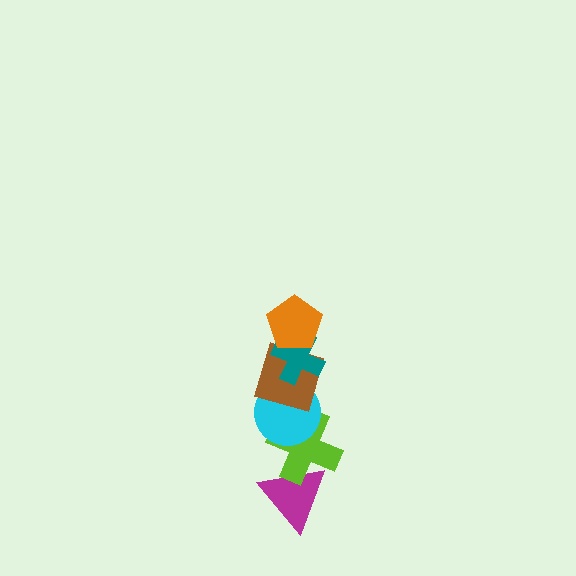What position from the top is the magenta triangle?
The magenta triangle is 6th from the top.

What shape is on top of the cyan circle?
The brown square is on top of the cyan circle.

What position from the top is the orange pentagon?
The orange pentagon is 1st from the top.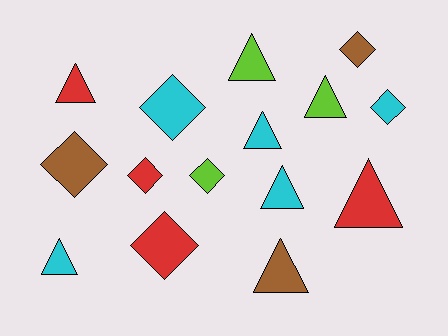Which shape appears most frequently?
Triangle, with 8 objects.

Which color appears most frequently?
Cyan, with 5 objects.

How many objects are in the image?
There are 15 objects.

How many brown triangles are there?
There is 1 brown triangle.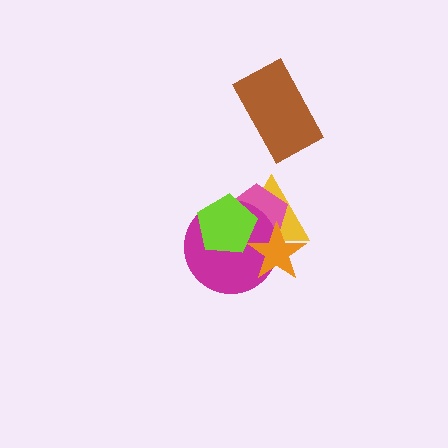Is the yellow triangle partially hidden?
Yes, it is partially covered by another shape.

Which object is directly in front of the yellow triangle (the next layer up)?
The pink pentagon is directly in front of the yellow triangle.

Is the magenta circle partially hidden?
Yes, it is partially covered by another shape.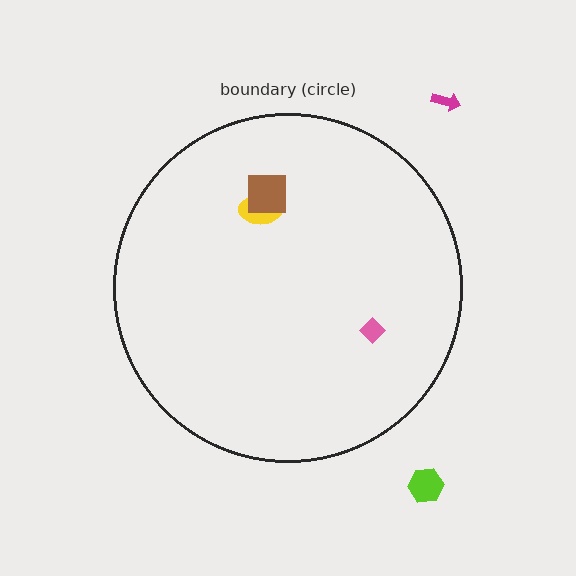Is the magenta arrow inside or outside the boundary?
Outside.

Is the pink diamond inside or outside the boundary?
Inside.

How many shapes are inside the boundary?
3 inside, 2 outside.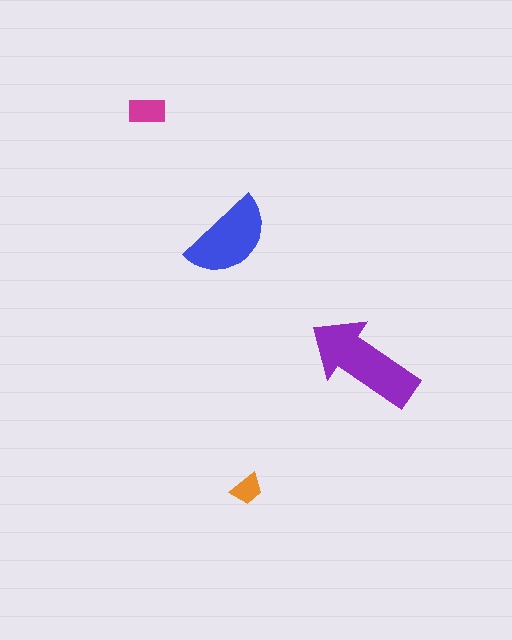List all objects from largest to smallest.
The purple arrow, the blue semicircle, the magenta rectangle, the orange trapezoid.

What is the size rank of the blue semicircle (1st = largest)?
2nd.